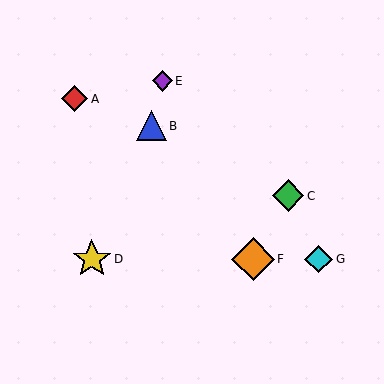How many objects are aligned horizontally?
3 objects (D, F, G) are aligned horizontally.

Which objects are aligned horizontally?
Objects D, F, G are aligned horizontally.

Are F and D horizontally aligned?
Yes, both are at y≈259.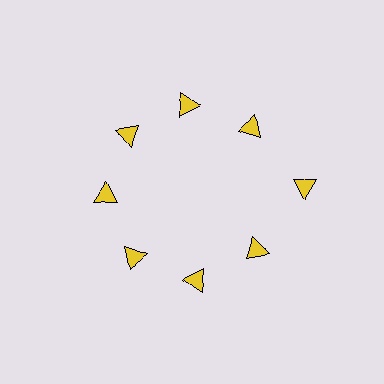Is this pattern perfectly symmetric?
No. The 8 yellow triangles are arranged in a ring, but one element near the 3 o'clock position is pushed outward from the center, breaking the 8-fold rotational symmetry.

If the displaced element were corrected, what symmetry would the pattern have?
It would have 8-fold rotational symmetry — the pattern would map onto itself every 45 degrees.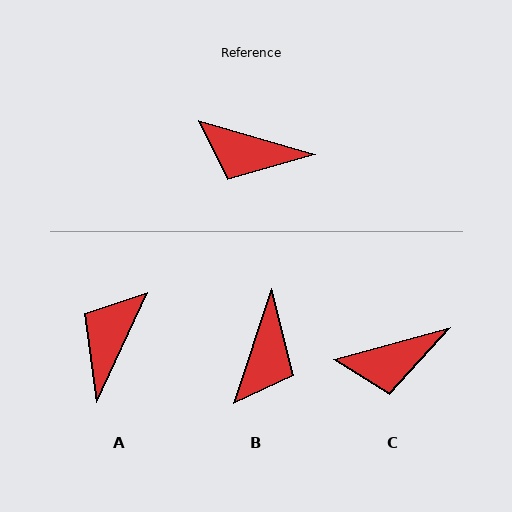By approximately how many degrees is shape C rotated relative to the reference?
Approximately 31 degrees counter-clockwise.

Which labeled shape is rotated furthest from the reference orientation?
A, about 99 degrees away.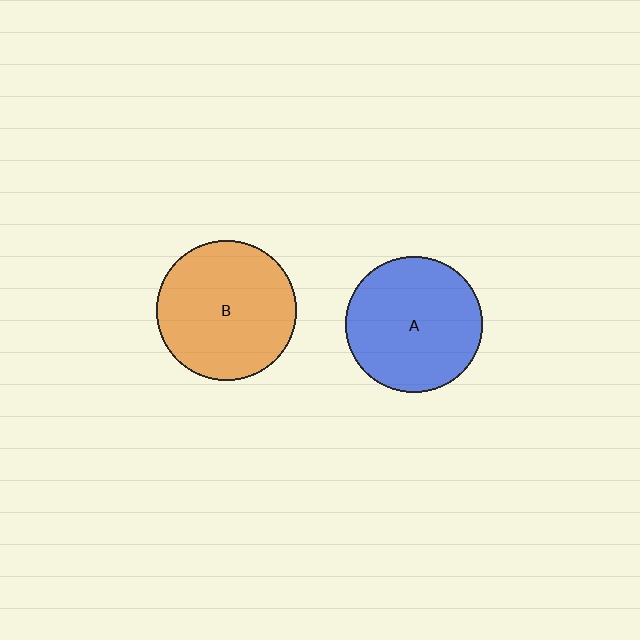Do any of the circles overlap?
No, none of the circles overlap.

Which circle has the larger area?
Circle B (orange).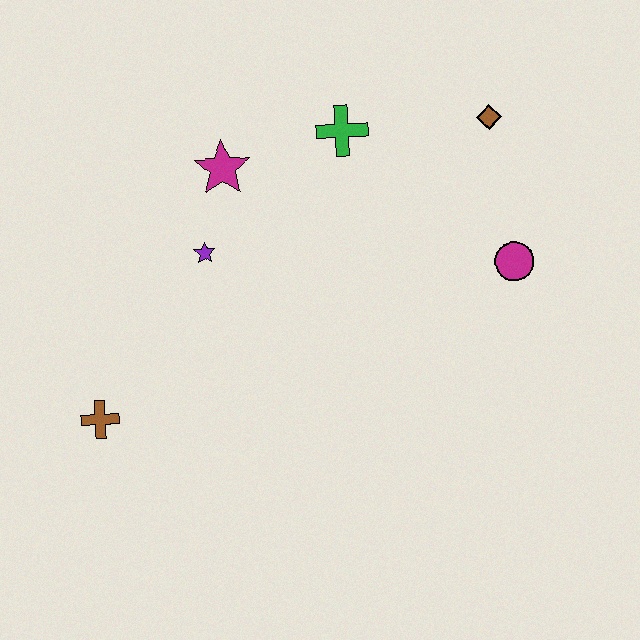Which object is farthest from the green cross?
The brown cross is farthest from the green cross.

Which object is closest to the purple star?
The magenta star is closest to the purple star.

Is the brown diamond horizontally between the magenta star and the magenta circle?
Yes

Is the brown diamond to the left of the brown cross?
No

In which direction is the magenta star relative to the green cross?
The magenta star is to the left of the green cross.